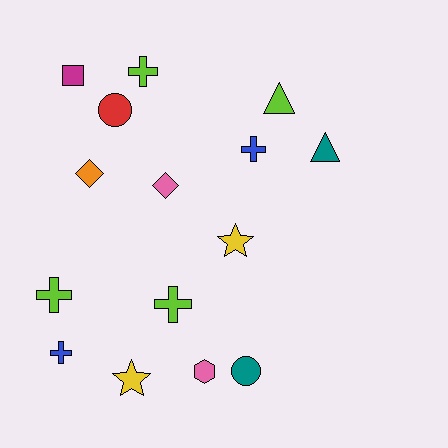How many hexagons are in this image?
There is 1 hexagon.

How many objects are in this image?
There are 15 objects.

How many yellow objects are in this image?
There are 2 yellow objects.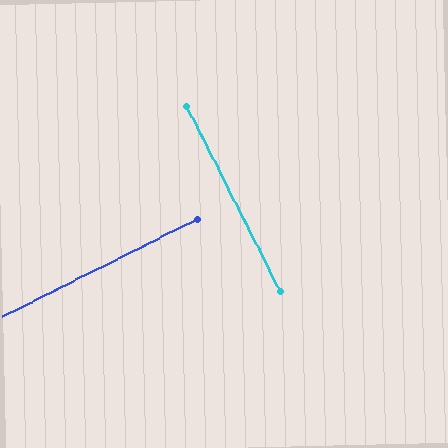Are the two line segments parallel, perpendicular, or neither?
Perpendicular — they meet at approximately 90°.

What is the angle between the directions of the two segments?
Approximately 90 degrees.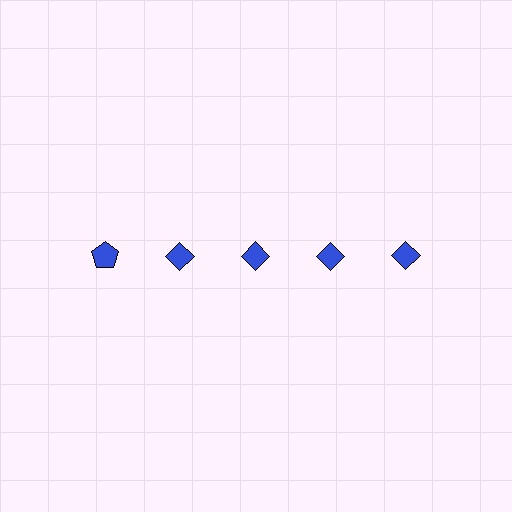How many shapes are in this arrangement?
There are 5 shapes arranged in a grid pattern.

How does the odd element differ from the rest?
It has a different shape: pentagon instead of diamond.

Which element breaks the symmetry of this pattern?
The blue pentagon in the top row, leftmost column breaks the symmetry. All other shapes are blue diamonds.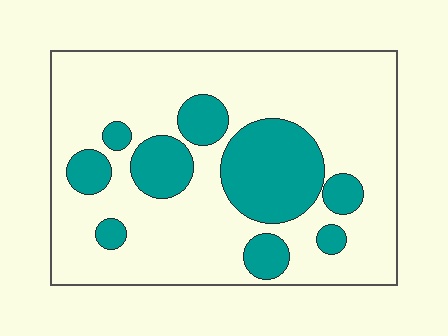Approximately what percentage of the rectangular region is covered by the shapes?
Approximately 25%.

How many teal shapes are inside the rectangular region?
9.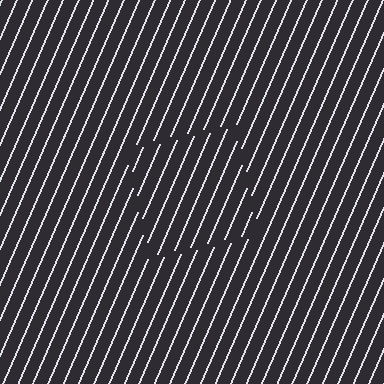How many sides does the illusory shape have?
4 sides — the line-ends trace a square.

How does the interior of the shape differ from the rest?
The interior of the shape contains the same grating, shifted by half a period — the contour is defined by the phase discontinuity where line-ends from the inner and outer gratings abut.